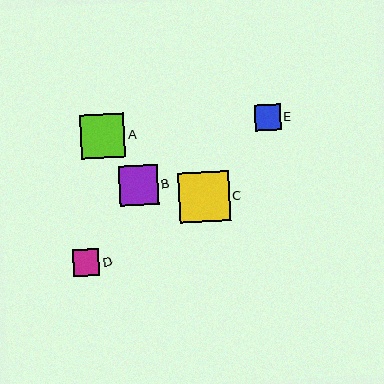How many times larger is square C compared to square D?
Square C is approximately 1.9 times the size of square D.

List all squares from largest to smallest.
From largest to smallest: C, A, B, D, E.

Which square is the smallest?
Square E is the smallest with a size of approximately 26 pixels.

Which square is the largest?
Square C is the largest with a size of approximately 51 pixels.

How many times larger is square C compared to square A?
Square C is approximately 1.1 times the size of square A.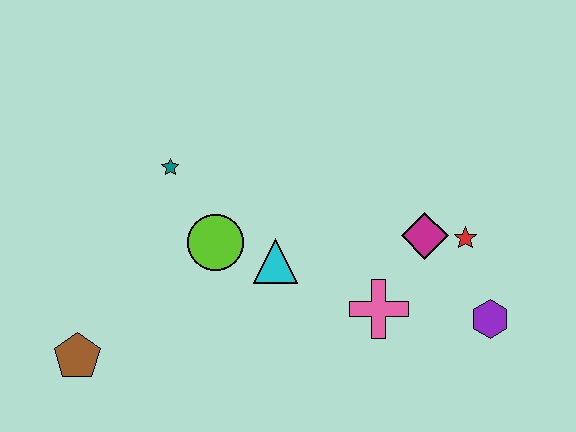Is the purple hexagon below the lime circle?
Yes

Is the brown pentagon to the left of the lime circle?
Yes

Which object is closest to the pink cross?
The magenta diamond is closest to the pink cross.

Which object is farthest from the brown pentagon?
The purple hexagon is farthest from the brown pentagon.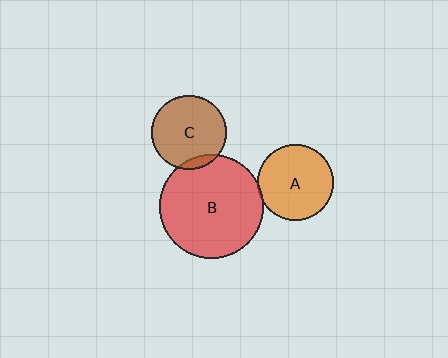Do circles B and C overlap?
Yes.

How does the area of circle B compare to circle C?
Approximately 1.9 times.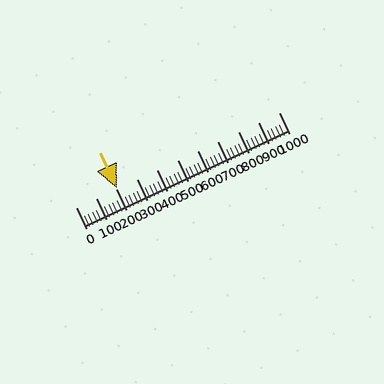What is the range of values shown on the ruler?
The ruler shows values from 0 to 1000.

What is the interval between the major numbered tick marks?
The major tick marks are spaced 100 units apart.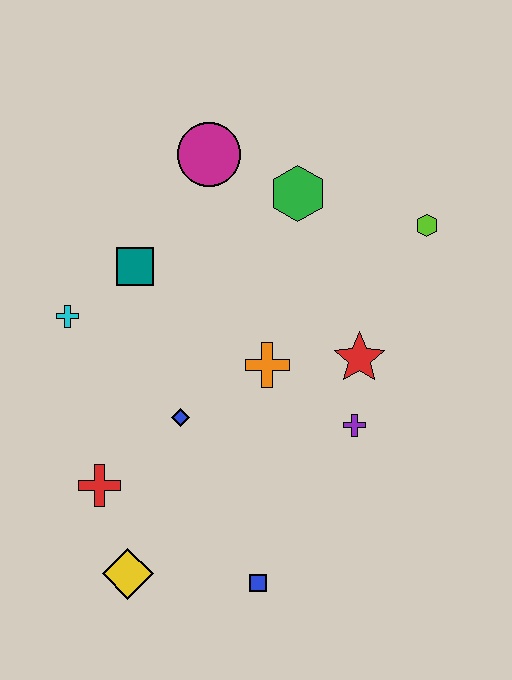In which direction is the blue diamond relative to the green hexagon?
The blue diamond is below the green hexagon.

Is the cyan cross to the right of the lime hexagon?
No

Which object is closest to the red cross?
The yellow diamond is closest to the red cross.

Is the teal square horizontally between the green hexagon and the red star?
No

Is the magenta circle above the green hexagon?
Yes